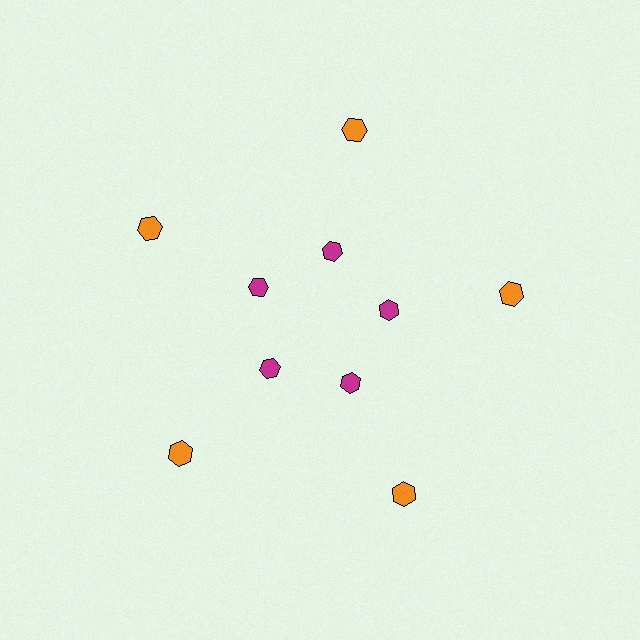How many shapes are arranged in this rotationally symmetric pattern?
There are 10 shapes, arranged in 5 groups of 2.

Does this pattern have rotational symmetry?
Yes, this pattern has 5-fold rotational symmetry. It looks the same after rotating 72 degrees around the center.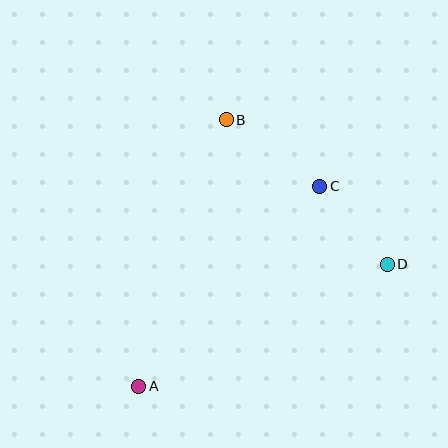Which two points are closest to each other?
Points C and D are closest to each other.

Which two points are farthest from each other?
Points A and B are farthest from each other.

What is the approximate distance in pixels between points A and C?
The distance between A and C is approximately 270 pixels.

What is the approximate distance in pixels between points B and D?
The distance between B and D is approximately 217 pixels.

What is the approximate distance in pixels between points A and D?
The distance between A and D is approximately 277 pixels.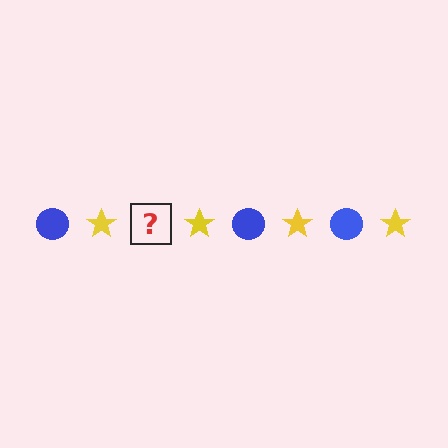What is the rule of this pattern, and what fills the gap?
The rule is that the pattern alternates between blue circle and yellow star. The gap should be filled with a blue circle.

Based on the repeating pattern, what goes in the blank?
The blank should be a blue circle.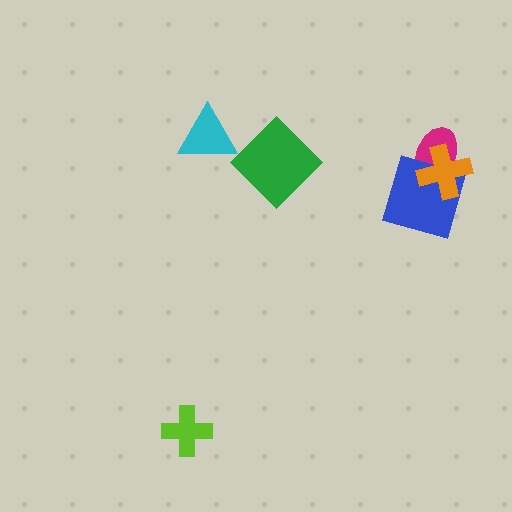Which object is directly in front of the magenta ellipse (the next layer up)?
The blue diamond is directly in front of the magenta ellipse.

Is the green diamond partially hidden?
No, no other shape covers it.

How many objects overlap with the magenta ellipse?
2 objects overlap with the magenta ellipse.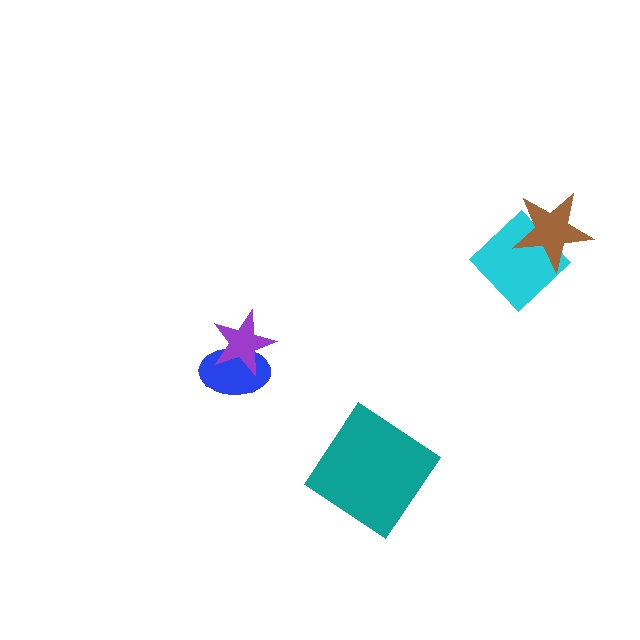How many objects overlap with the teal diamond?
0 objects overlap with the teal diamond.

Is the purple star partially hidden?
No, no other shape covers it.